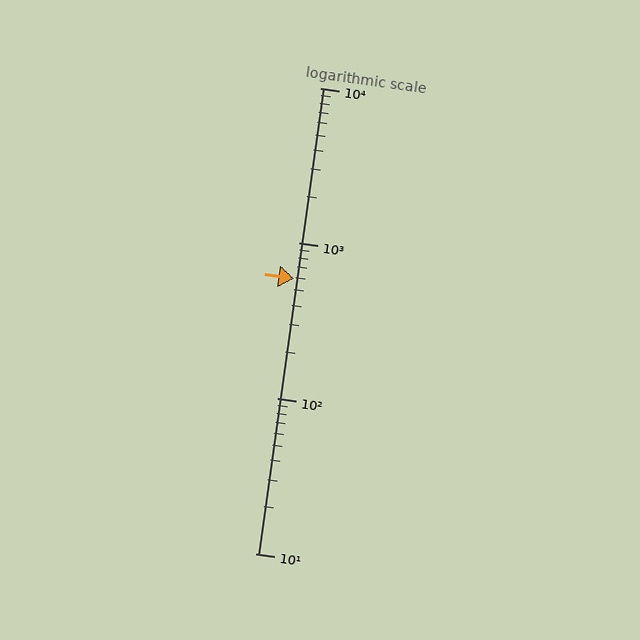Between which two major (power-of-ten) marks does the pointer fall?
The pointer is between 100 and 1000.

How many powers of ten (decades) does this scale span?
The scale spans 3 decades, from 10 to 10000.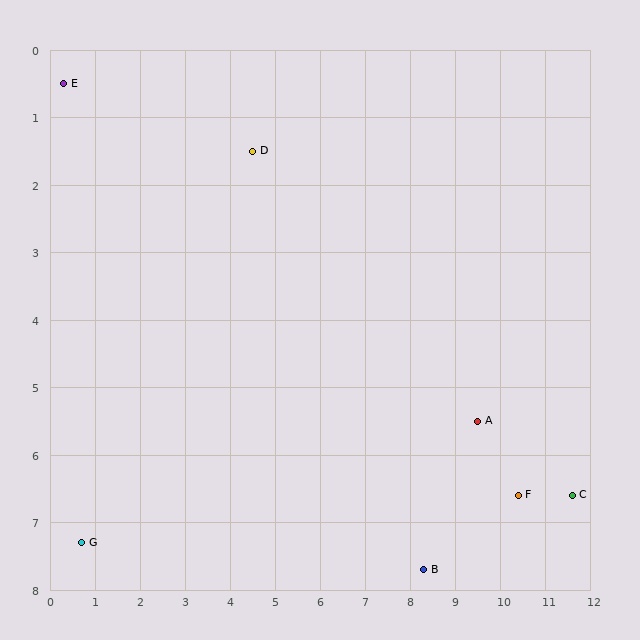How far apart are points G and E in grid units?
Points G and E are about 6.8 grid units apart.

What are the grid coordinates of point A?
Point A is at approximately (9.5, 5.5).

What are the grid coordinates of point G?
Point G is at approximately (0.7, 7.3).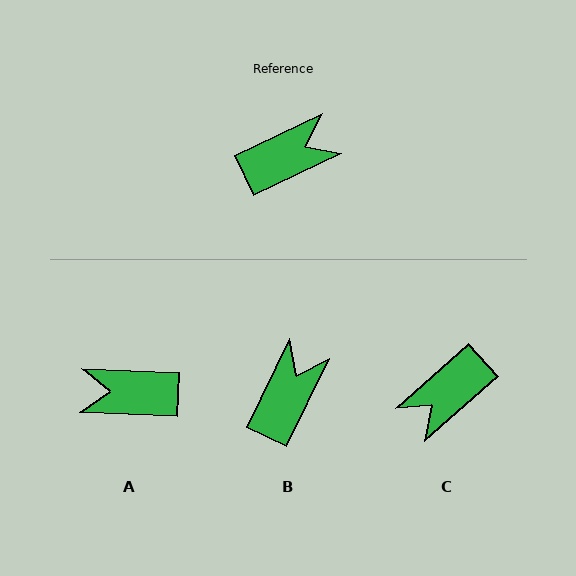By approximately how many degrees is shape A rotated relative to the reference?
Approximately 152 degrees counter-clockwise.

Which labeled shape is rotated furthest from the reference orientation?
C, about 164 degrees away.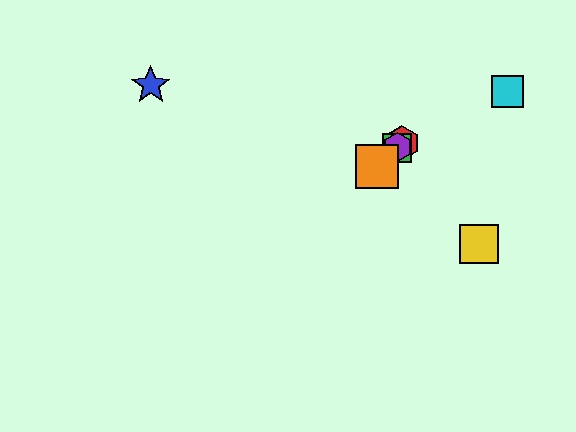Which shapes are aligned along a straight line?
The red hexagon, the green square, the purple hexagon, the orange square are aligned along a straight line.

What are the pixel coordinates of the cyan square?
The cyan square is at (507, 92).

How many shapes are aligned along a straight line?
4 shapes (the red hexagon, the green square, the purple hexagon, the orange square) are aligned along a straight line.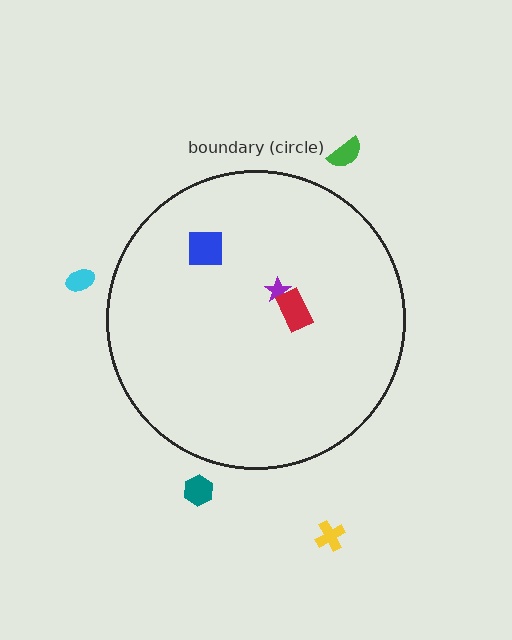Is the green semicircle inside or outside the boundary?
Outside.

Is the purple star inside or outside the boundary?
Inside.